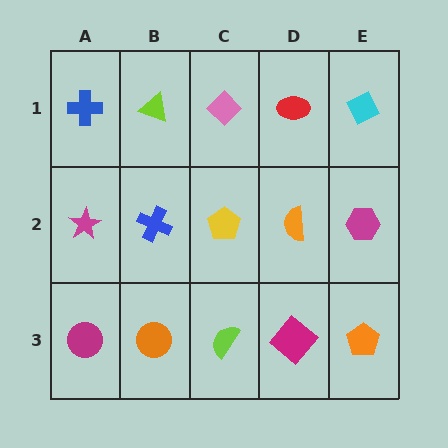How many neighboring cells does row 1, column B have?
3.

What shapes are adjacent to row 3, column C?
A yellow pentagon (row 2, column C), an orange circle (row 3, column B), a magenta diamond (row 3, column D).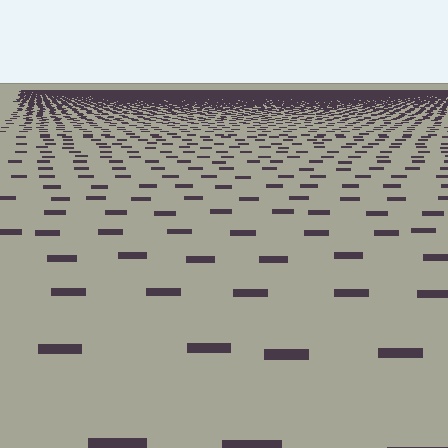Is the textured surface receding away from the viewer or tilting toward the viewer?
The surface is receding away from the viewer. Texture elements get smaller and denser toward the top.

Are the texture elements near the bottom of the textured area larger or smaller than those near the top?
Larger. Near the bottom, elements are closer to the viewer and appear at a bigger on-screen size.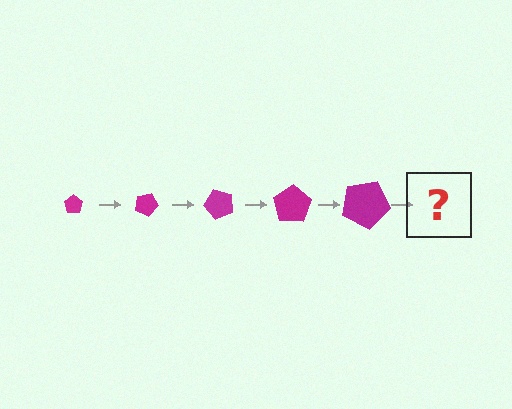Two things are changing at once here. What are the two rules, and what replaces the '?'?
The two rules are that the pentagon grows larger each step and it rotates 25 degrees each step. The '?' should be a pentagon, larger than the previous one and rotated 125 degrees from the start.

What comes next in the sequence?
The next element should be a pentagon, larger than the previous one and rotated 125 degrees from the start.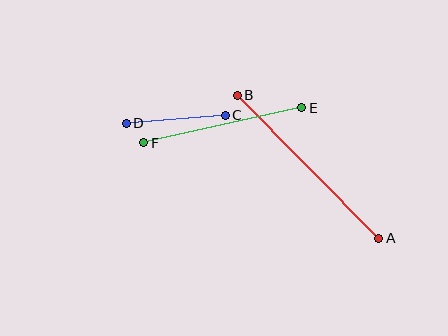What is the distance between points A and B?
The distance is approximately 201 pixels.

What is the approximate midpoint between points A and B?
The midpoint is at approximately (308, 167) pixels.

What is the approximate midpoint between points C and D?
The midpoint is at approximately (176, 119) pixels.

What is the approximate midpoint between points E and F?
The midpoint is at approximately (223, 125) pixels.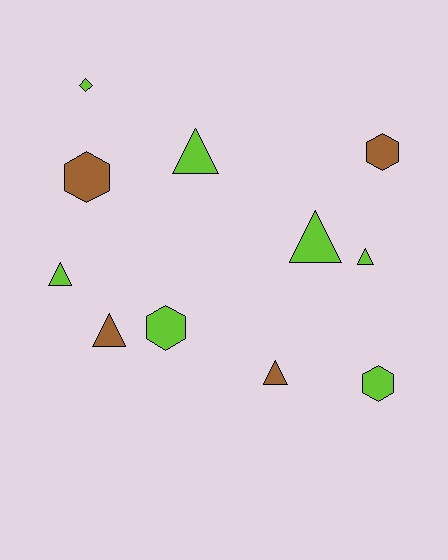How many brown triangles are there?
There are 2 brown triangles.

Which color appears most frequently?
Lime, with 7 objects.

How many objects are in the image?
There are 11 objects.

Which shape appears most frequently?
Triangle, with 6 objects.